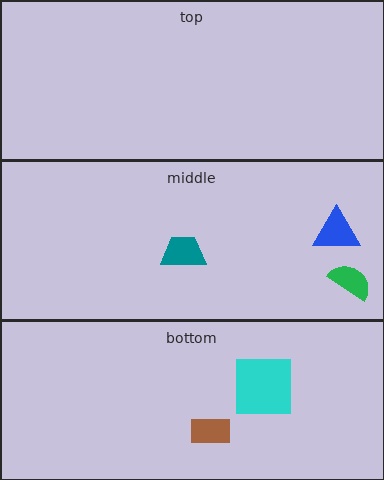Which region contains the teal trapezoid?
The middle region.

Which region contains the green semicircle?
The middle region.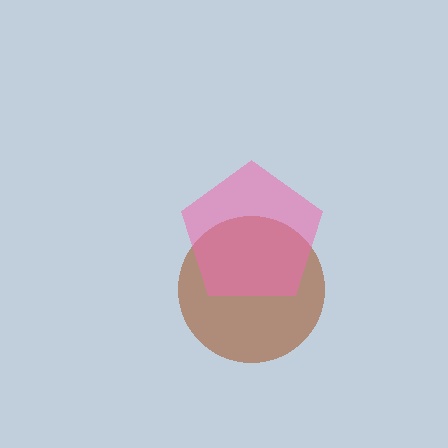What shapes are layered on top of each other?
The layered shapes are: a brown circle, a pink pentagon.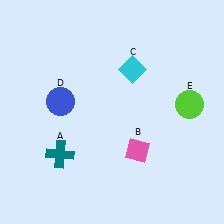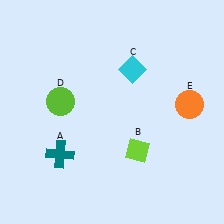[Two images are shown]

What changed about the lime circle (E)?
In Image 1, E is lime. In Image 2, it changed to orange.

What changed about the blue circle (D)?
In Image 1, D is blue. In Image 2, it changed to lime.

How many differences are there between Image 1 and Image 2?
There are 3 differences between the two images.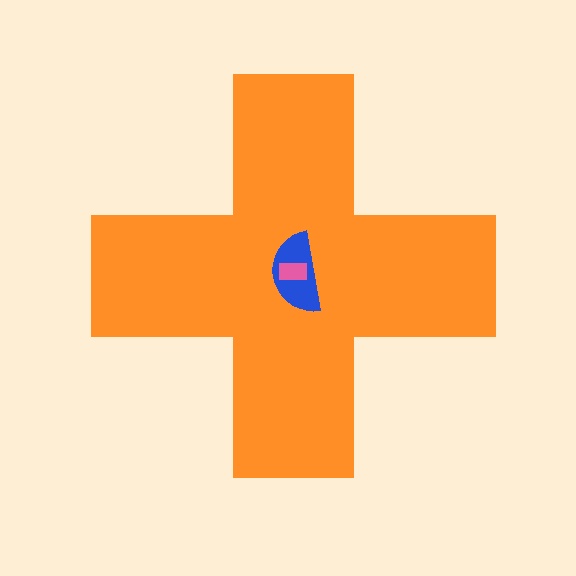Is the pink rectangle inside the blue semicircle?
Yes.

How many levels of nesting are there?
3.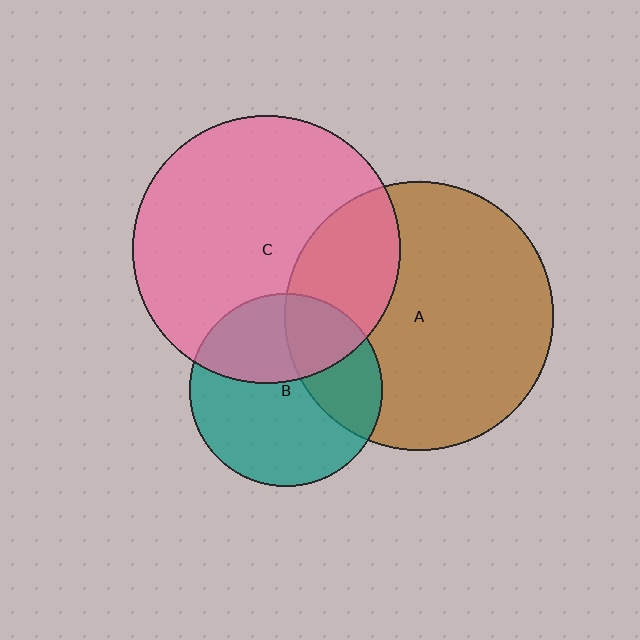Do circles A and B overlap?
Yes.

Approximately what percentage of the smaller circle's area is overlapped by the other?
Approximately 30%.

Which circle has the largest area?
Circle A (brown).